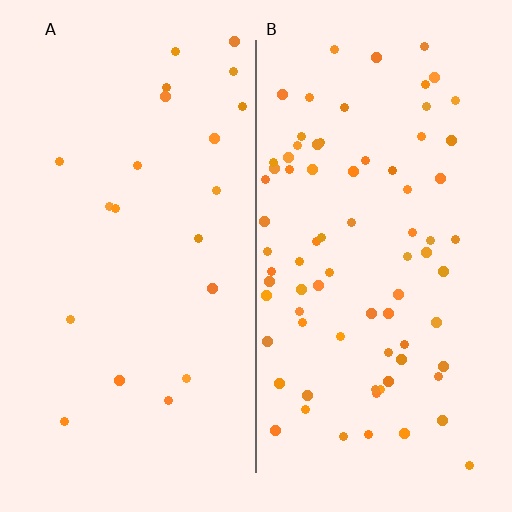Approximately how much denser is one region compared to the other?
Approximately 3.7× — region B over region A.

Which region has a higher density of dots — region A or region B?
B (the right).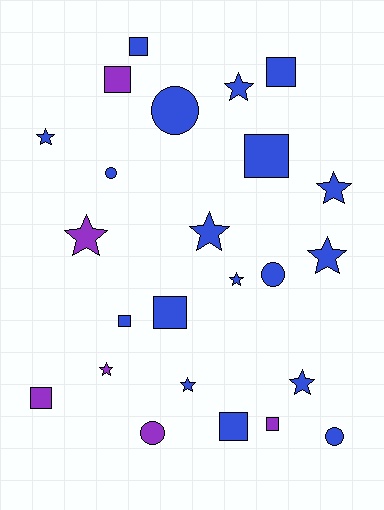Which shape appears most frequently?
Star, with 10 objects.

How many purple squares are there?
There are 3 purple squares.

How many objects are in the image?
There are 24 objects.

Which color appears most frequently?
Blue, with 18 objects.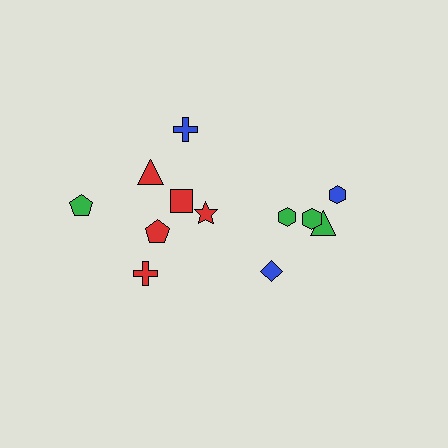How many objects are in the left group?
There are 7 objects.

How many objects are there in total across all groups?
There are 12 objects.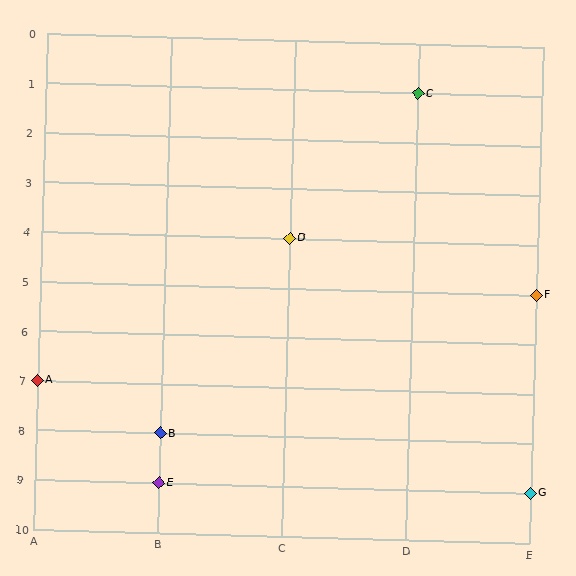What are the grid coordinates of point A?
Point A is at grid coordinates (A, 7).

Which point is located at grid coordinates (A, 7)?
Point A is at (A, 7).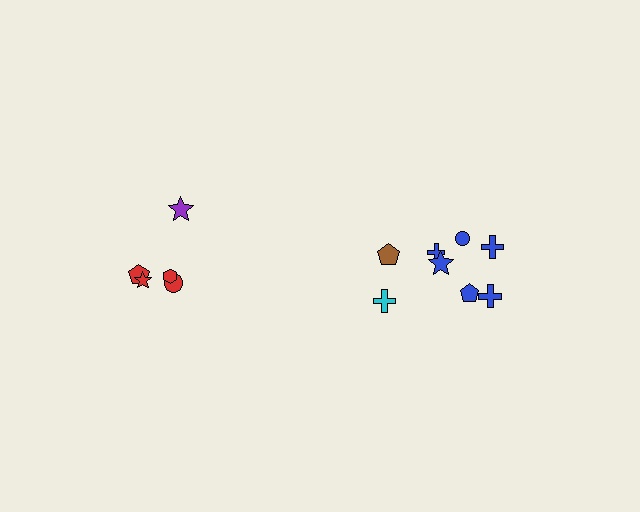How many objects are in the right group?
There are 8 objects.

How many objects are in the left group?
There are 5 objects.